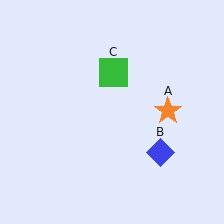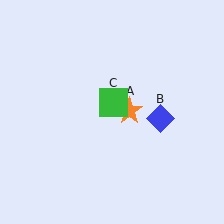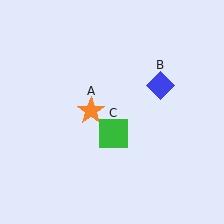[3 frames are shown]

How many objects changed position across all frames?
3 objects changed position: orange star (object A), blue diamond (object B), green square (object C).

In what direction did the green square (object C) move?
The green square (object C) moved down.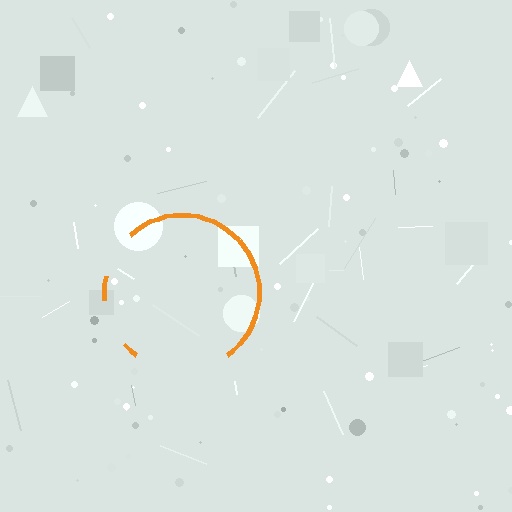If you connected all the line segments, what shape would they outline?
They would outline a circle.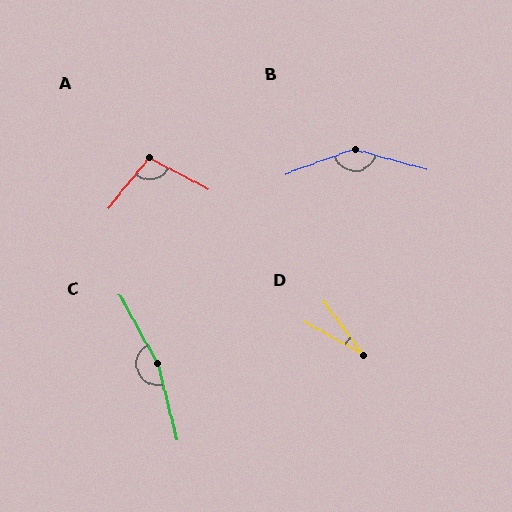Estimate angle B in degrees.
Approximately 145 degrees.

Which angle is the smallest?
D, at approximately 24 degrees.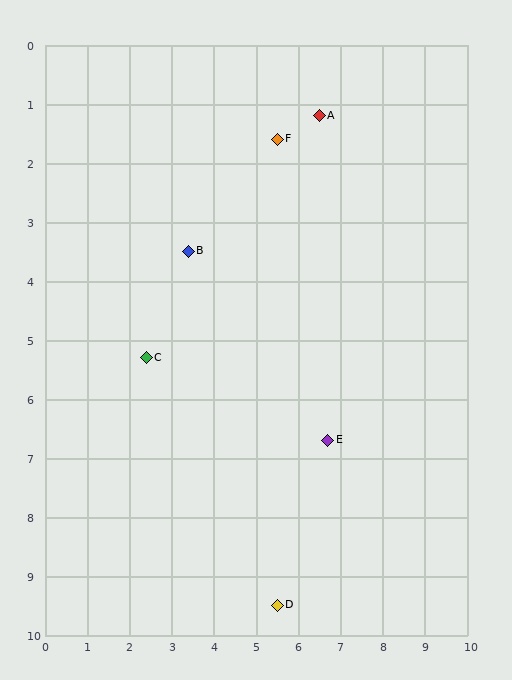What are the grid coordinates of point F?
Point F is at approximately (5.5, 1.6).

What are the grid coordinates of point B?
Point B is at approximately (3.4, 3.5).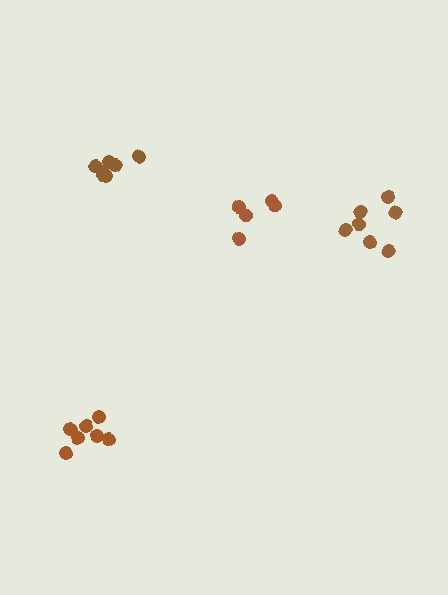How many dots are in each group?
Group 1: 8 dots, Group 2: 7 dots, Group 3: 7 dots, Group 4: 5 dots (27 total).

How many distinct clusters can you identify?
There are 4 distinct clusters.